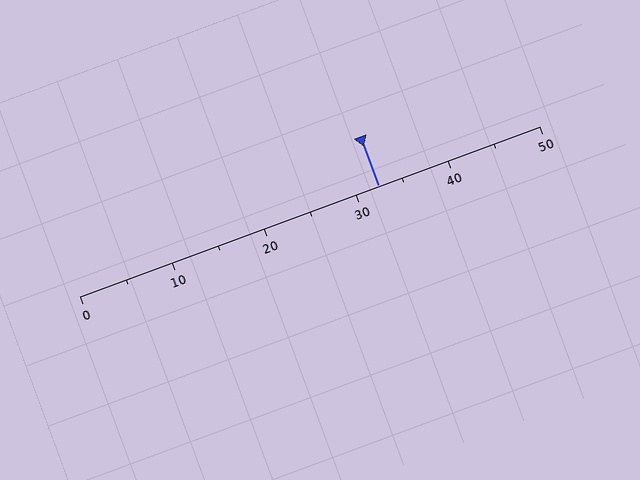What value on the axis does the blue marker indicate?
The marker indicates approximately 32.5.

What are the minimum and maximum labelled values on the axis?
The axis runs from 0 to 50.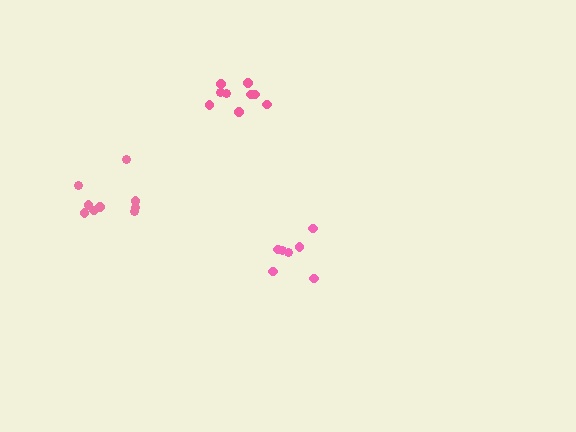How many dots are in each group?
Group 1: 7 dots, Group 2: 9 dots, Group 3: 9 dots (25 total).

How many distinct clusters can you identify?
There are 3 distinct clusters.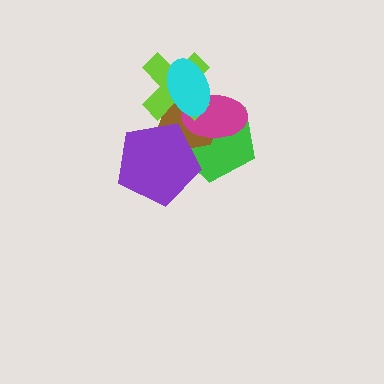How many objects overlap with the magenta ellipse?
4 objects overlap with the magenta ellipse.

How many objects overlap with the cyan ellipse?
4 objects overlap with the cyan ellipse.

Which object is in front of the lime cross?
The cyan ellipse is in front of the lime cross.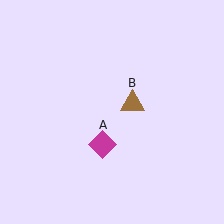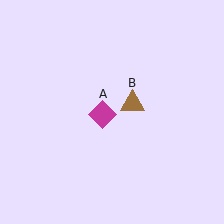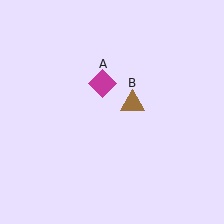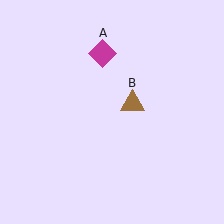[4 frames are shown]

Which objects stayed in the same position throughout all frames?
Brown triangle (object B) remained stationary.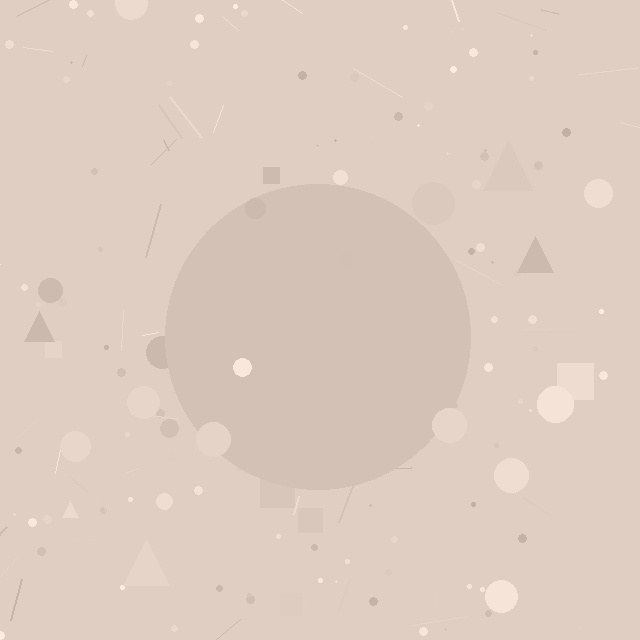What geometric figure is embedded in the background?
A circle is embedded in the background.